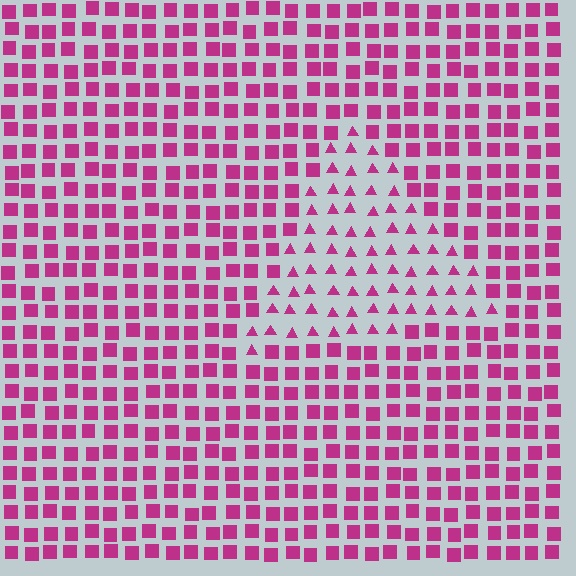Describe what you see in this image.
The image is filled with small magenta elements arranged in a uniform grid. A triangle-shaped region contains triangles, while the surrounding area contains squares. The boundary is defined purely by the change in element shape.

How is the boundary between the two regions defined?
The boundary is defined by a change in element shape: triangles inside vs. squares outside. All elements share the same color and spacing.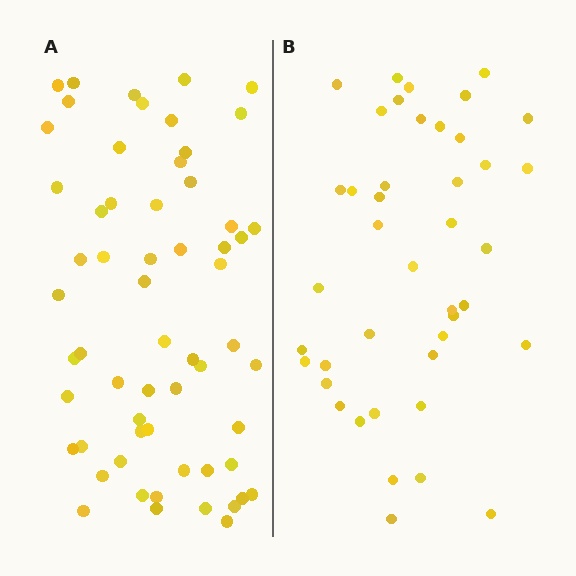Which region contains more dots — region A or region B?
Region A (the left region) has more dots.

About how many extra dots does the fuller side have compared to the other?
Region A has approximately 20 more dots than region B.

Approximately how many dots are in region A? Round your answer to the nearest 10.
About 60 dots.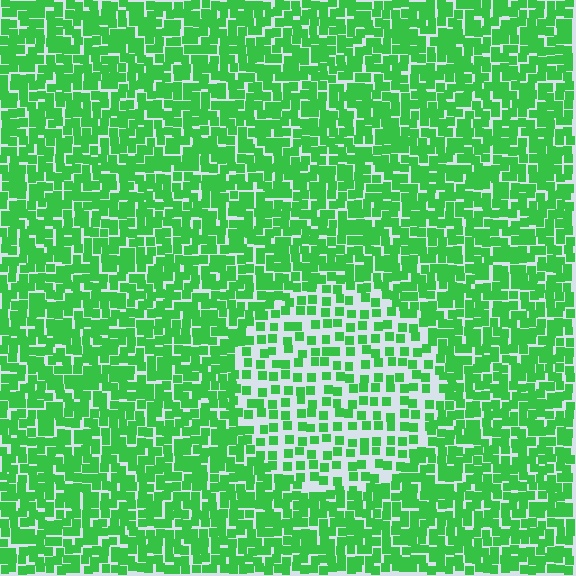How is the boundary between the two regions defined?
The boundary is defined by a change in element density (approximately 2.0x ratio). All elements are the same color, size, and shape.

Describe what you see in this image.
The image contains small green elements arranged at two different densities. A circle-shaped region is visible where the elements are less densely packed than the surrounding area.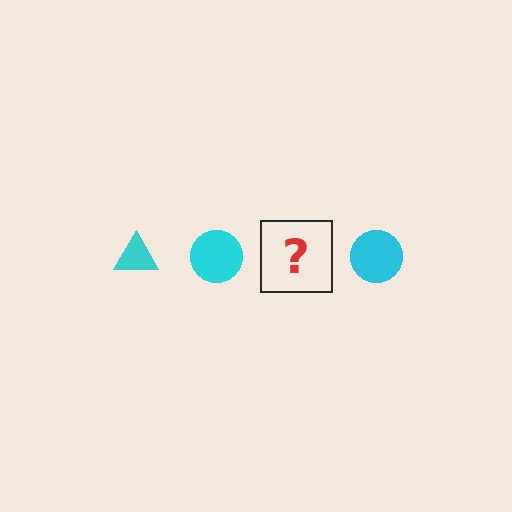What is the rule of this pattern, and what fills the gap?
The rule is that the pattern cycles through triangle, circle shapes in cyan. The gap should be filled with a cyan triangle.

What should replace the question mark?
The question mark should be replaced with a cyan triangle.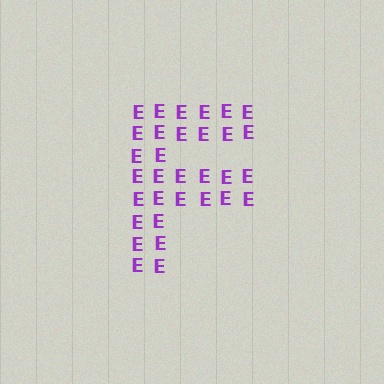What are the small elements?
The small elements are letter E's.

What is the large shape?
The large shape is the letter F.